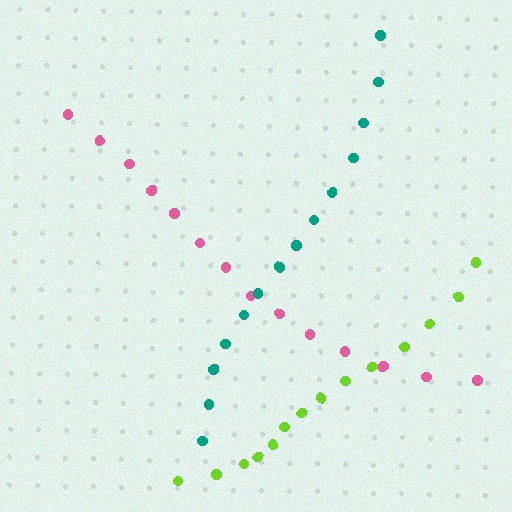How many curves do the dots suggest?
There are 3 distinct paths.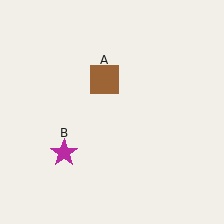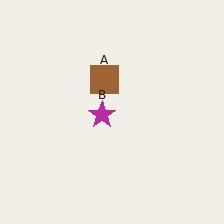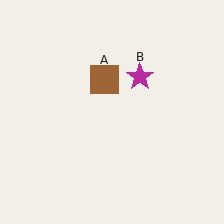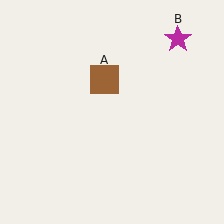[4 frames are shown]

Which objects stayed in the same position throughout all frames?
Brown square (object A) remained stationary.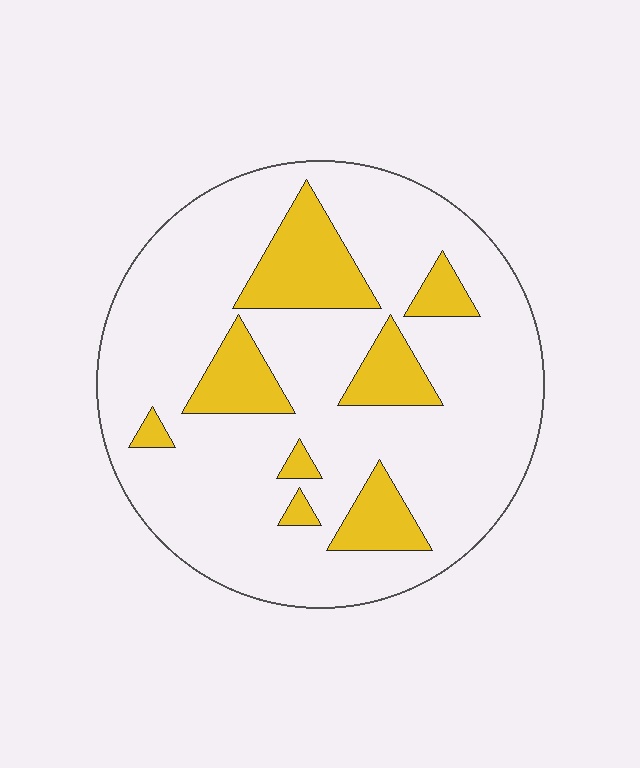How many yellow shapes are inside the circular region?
8.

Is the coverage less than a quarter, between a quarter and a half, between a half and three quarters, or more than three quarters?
Less than a quarter.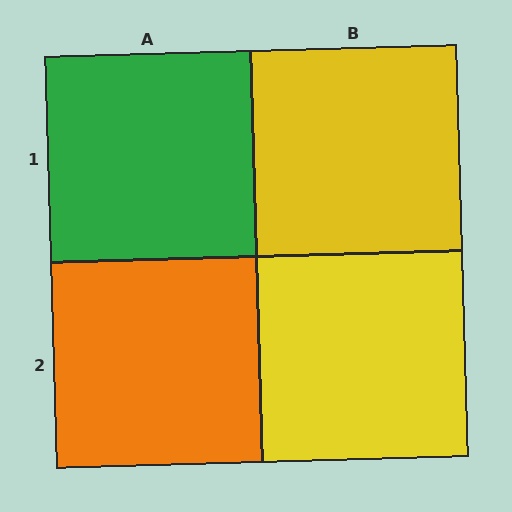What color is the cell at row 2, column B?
Yellow.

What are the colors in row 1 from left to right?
Green, yellow.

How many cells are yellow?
2 cells are yellow.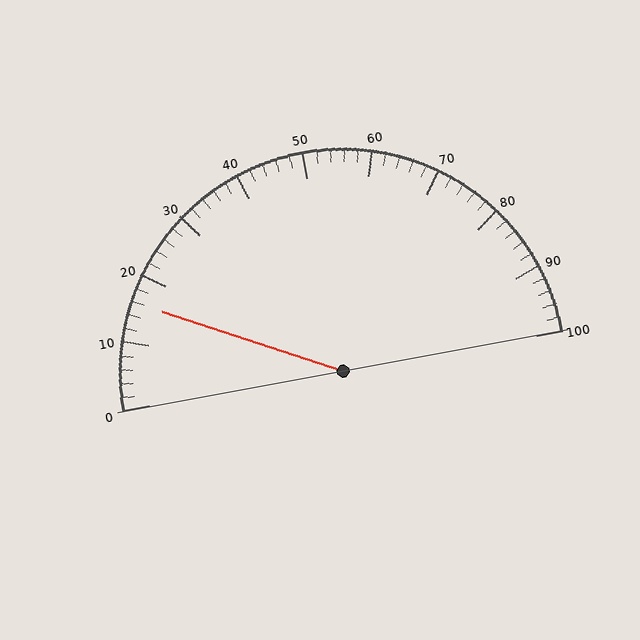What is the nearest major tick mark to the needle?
The nearest major tick mark is 20.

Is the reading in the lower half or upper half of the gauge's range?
The reading is in the lower half of the range (0 to 100).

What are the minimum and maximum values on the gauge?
The gauge ranges from 0 to 100.